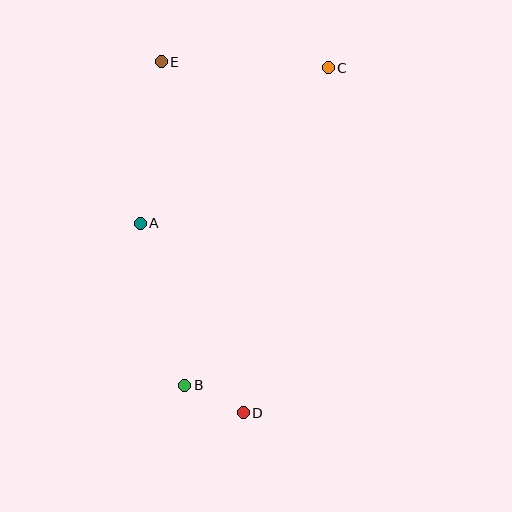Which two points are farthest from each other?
Points D and E are farthest from each other.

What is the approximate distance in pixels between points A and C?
The distance between A and C is approximately 243 pixels.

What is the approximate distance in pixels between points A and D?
The distance between A and D is approximately 216 pixels.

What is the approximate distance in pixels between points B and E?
The distance between B and E is approximately 325 pixels.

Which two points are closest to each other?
Points B and D are closest to each other.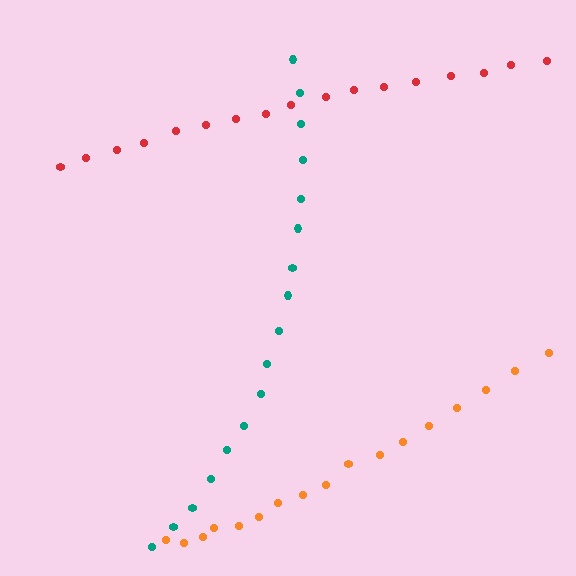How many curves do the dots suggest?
There are 3 distinct paths.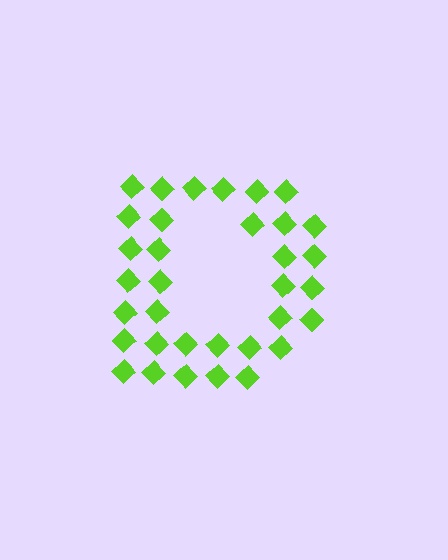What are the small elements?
The small elements are diamonds.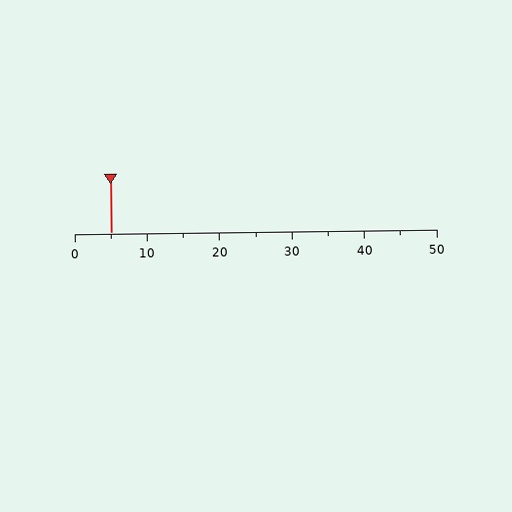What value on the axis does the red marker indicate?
The marker indicates approximately 5.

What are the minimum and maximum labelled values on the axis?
The axis runs from 0 to 50.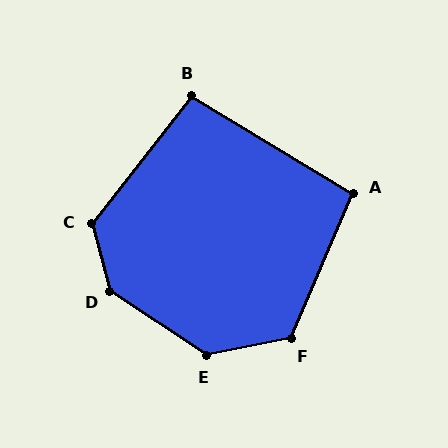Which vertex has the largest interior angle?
D, at approximately 139 degrees.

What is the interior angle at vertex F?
Approximately 124 degrees (obtuse).